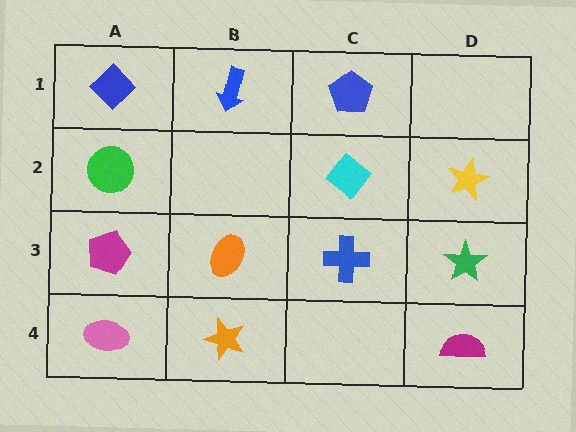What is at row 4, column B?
An orange star.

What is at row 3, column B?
An orange ellipse.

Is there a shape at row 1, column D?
No, that cell is empty.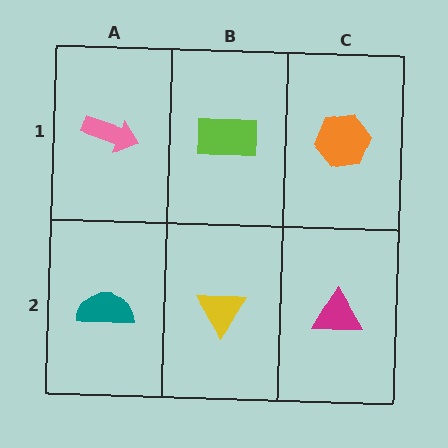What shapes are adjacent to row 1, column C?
A magenta triangle (row 2, column C), a lime rectangle (row 1, column B).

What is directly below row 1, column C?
A magenta triangle.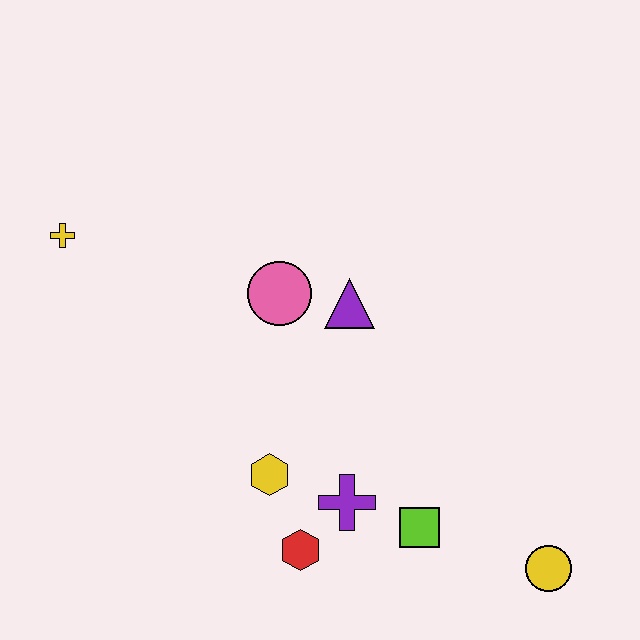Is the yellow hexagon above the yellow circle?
Yes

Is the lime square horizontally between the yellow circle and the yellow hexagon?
Yes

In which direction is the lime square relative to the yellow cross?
The lime square is to the right of the yellow cross.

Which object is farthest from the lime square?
The yellow cross is farthest from the lime square.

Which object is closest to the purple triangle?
The pink circle is closest to the purple triangle.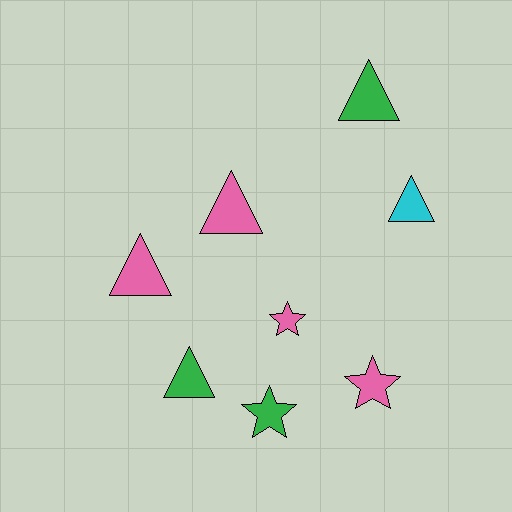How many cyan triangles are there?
There is 1 cyan triangle.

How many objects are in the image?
There are 8 objects.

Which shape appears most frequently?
Triangle, with 5 objects.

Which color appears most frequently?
Pink, with 4 objects.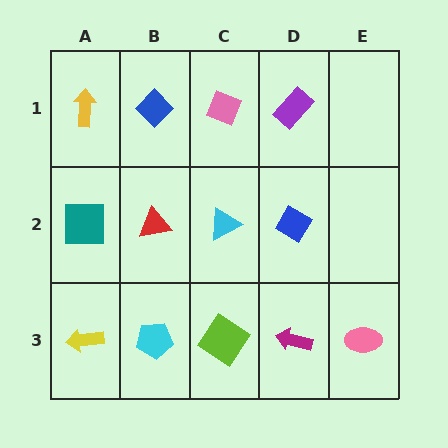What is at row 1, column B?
A blue diamond.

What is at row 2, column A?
A teal square.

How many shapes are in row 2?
4 shapes.